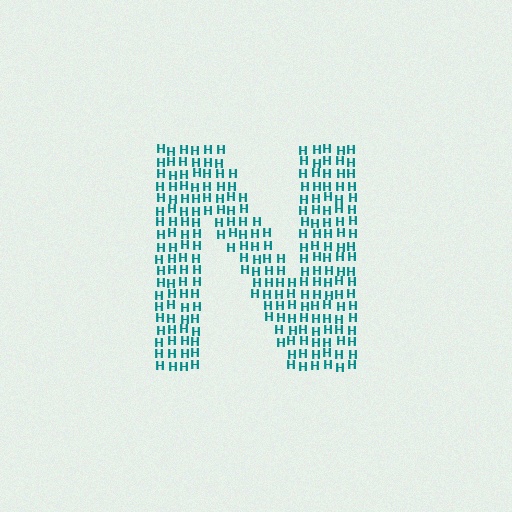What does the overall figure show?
The overall figure shows the letter N.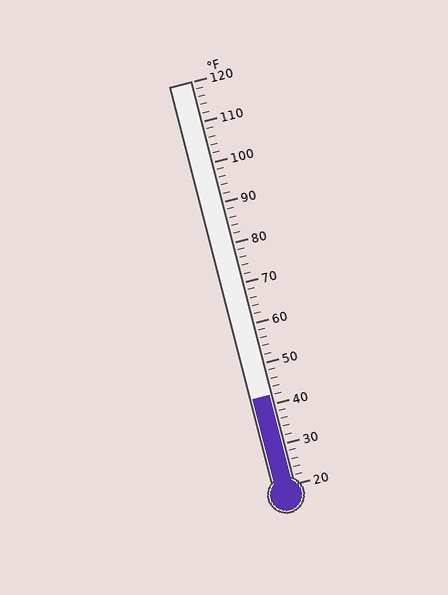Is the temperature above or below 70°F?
The temperature is below 70°F.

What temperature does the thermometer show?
The thermometer shows approximately 42°F.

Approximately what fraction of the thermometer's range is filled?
The thermometer is filled to approximately 20% of its range.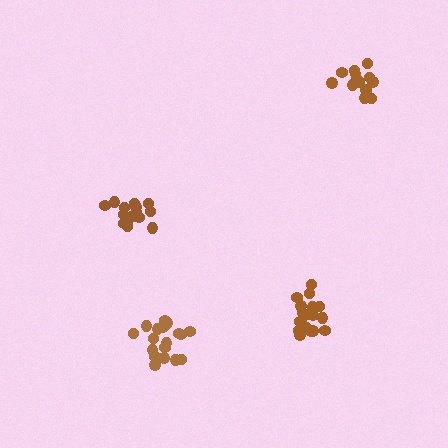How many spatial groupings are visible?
There are 4 spatial groupings.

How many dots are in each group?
Group 1: 16 dots, Group 2: 19 dots, Group 3: 18 dots, Group 4: 16 dots (69 total).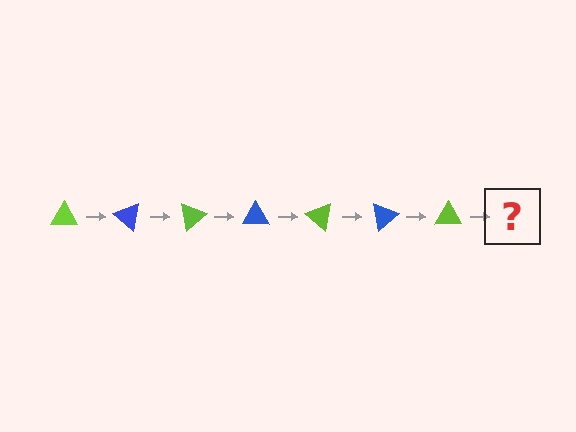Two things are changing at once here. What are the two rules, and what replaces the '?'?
The two rules are that it rotates 40 degrees each step and the color cycles through lime and blue. The '?' should be a blue triangle, rotated 280 degrees from the start.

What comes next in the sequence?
The next element should be a blue triangle, rotated 280 degrees from the start.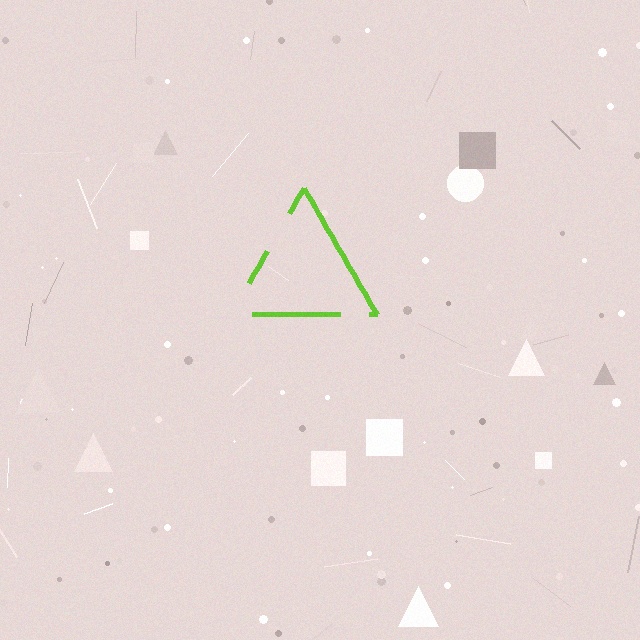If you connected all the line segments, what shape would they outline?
They would outline a triangle.